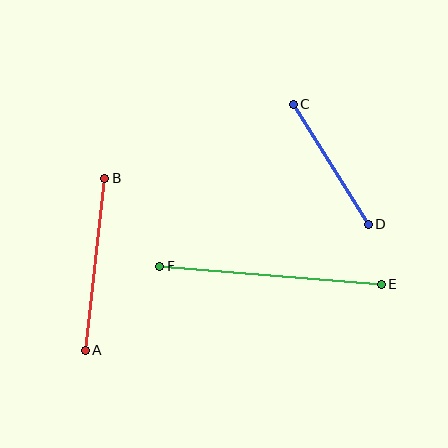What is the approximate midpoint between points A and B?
The midpoint is at approximately (95, 264) pixels.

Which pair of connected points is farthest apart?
Points E and F are farthest apart.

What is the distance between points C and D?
The distance is approximately 142 pixels.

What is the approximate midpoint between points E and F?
The midpoint is at approximately (271, 275) pixels.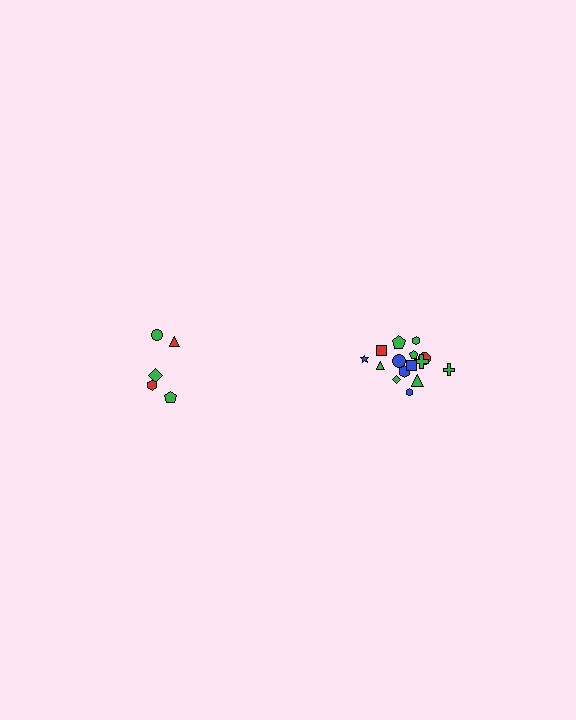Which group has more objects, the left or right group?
The right group.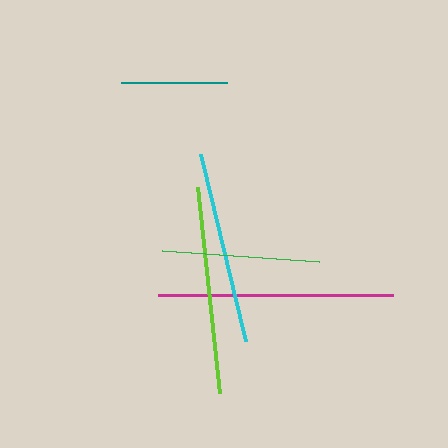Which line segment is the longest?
The magenta line is the longest at approximately 235 pixels.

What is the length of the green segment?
The green segment is approximately 158 pixels long.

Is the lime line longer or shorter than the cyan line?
The lime line is longer than the cyan line.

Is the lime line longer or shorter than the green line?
The lime line is longer than the green line.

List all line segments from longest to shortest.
From longest to shortest: magenta, lime, cyan, green, teal.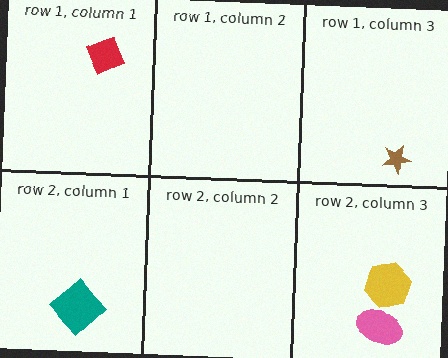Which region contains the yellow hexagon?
The row 2, column 3 region.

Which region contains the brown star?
The row 1, column 3 region.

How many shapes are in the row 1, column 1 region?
1.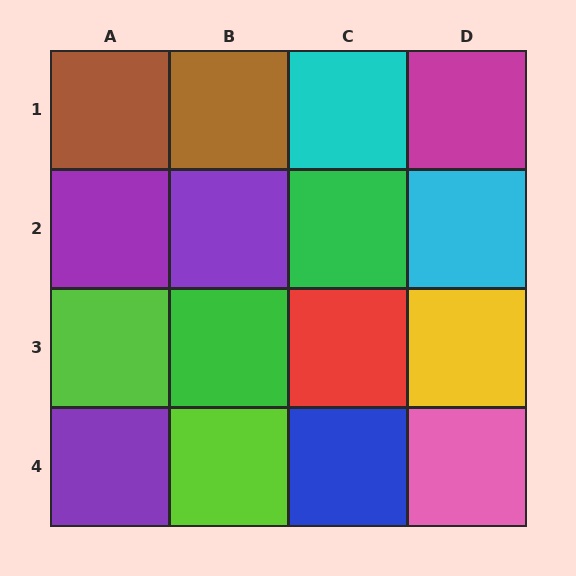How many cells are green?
2 cells are green.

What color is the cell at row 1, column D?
Magenta.